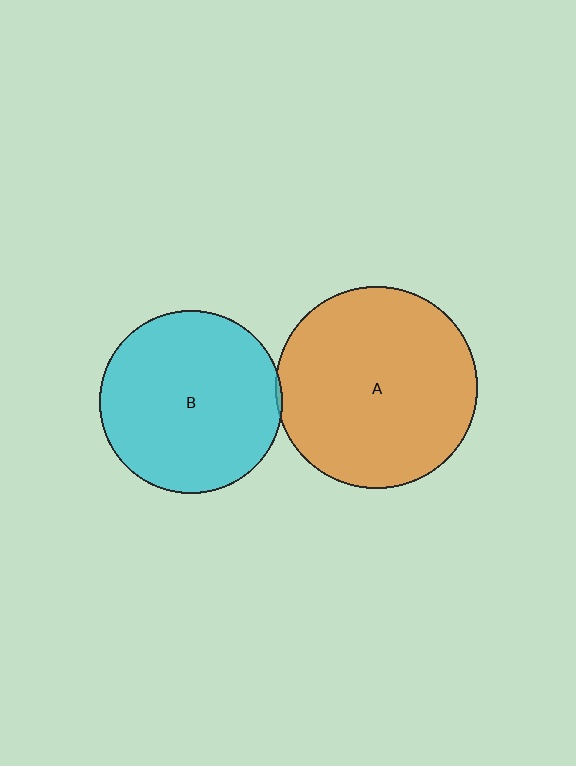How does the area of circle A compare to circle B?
Approximately 1.2 times.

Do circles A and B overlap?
Yes.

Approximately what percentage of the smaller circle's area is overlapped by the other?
Approximately 5%.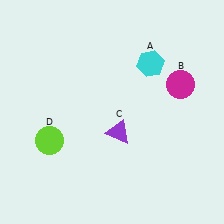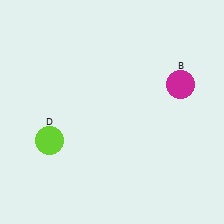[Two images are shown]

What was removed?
The purple triangle (C), the cyan hexagon (A) were removed in Image 2.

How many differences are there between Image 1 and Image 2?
There are 2 differences between the two images.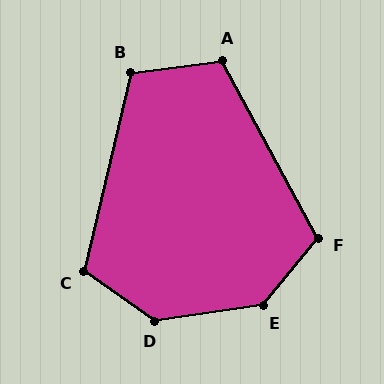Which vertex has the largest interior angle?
E, at approximately 137 degrees.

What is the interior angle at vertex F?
Approximately 113 degrees (obtuse).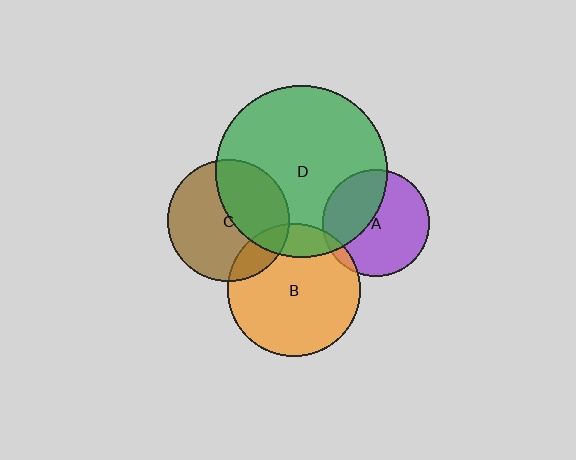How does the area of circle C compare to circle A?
Approximately 1.3 times.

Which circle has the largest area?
Circle D (green).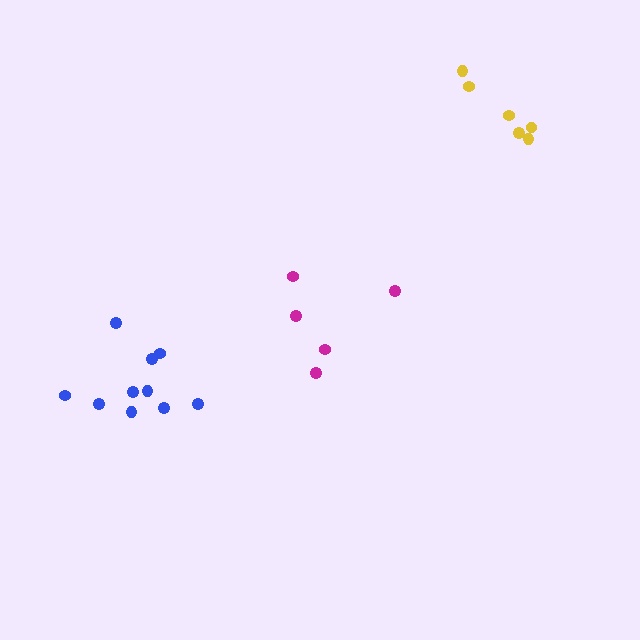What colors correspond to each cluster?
The clusters are colored: blue, magenta, yellow.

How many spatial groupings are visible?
There are 3 spatial groupings.